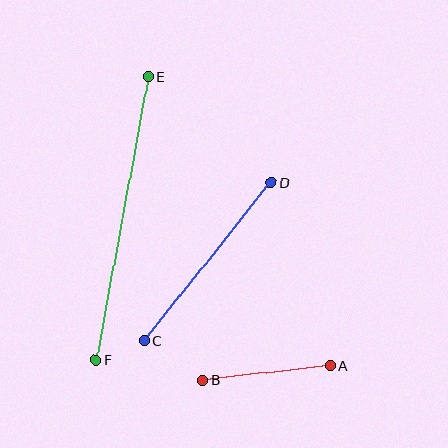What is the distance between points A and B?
The distance is approximately 129 pixels.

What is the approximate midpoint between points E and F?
The midpoint is at approximately (122, 218) pixels.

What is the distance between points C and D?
The distance is approximately 203 pixels.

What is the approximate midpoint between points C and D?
The midpoint is at approximately (208, 261) pixels.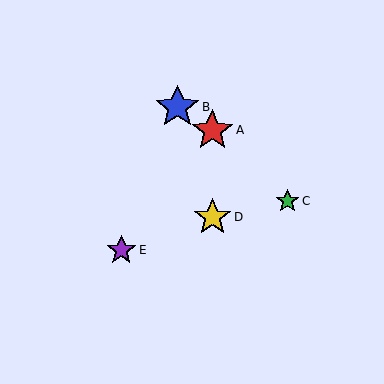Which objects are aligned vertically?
Objects A, D are aligned vertically.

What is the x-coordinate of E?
Object E is at x≈121.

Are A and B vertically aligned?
No, A is at x≈212 and B is at x≈177.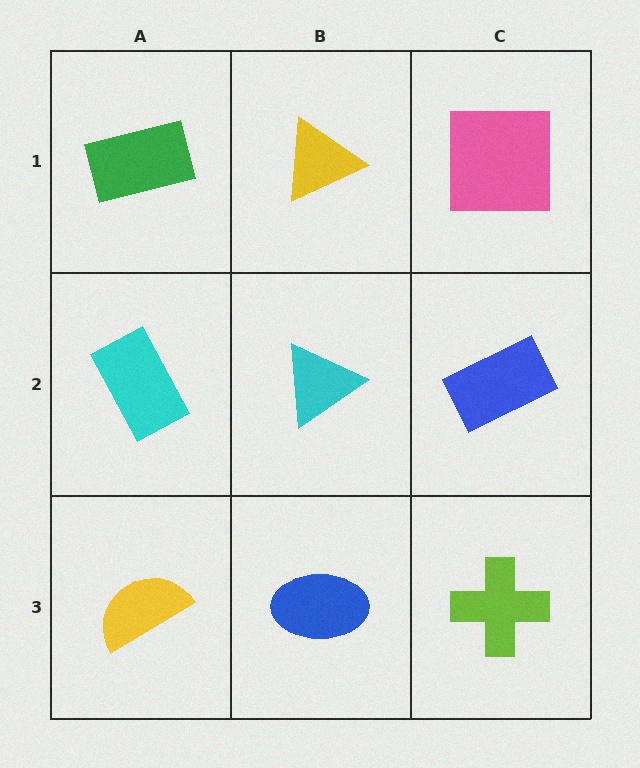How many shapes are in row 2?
3 shapes.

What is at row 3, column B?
A blue ellipse.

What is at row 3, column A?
A yellow semicircle.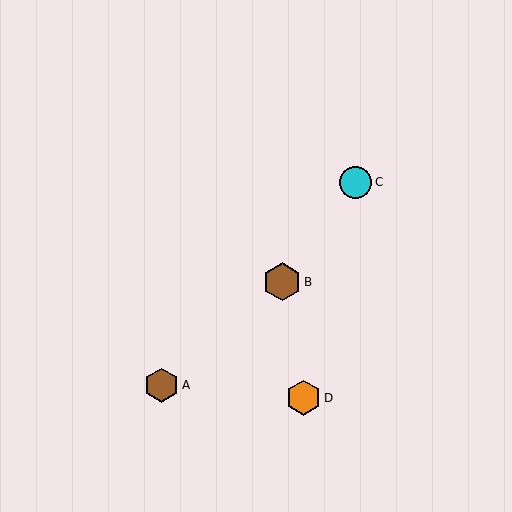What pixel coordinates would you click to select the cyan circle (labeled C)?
Click at (355, 182) to select the cyan circle C.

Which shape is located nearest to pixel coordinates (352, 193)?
The cyan circle (labeled C) at (355, 182) is nearest to that location.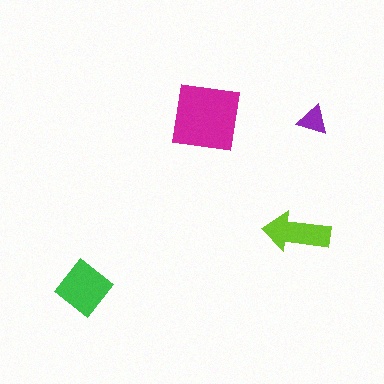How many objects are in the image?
There are 4 objects in the image.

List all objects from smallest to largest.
The purple triangle, the lime arrow, the green diamond, the magenta square.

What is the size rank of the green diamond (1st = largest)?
2nd.